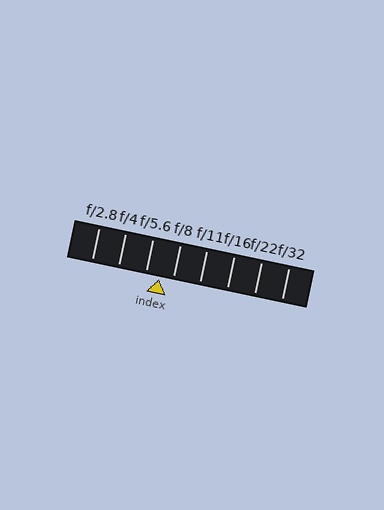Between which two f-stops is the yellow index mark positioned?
The index mark is between f/5.6 and f/8.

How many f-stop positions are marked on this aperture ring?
There are 8 f-stop positions marked.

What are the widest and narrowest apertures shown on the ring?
The widest aperture shown is f/2.8 and the narrowest is f/32.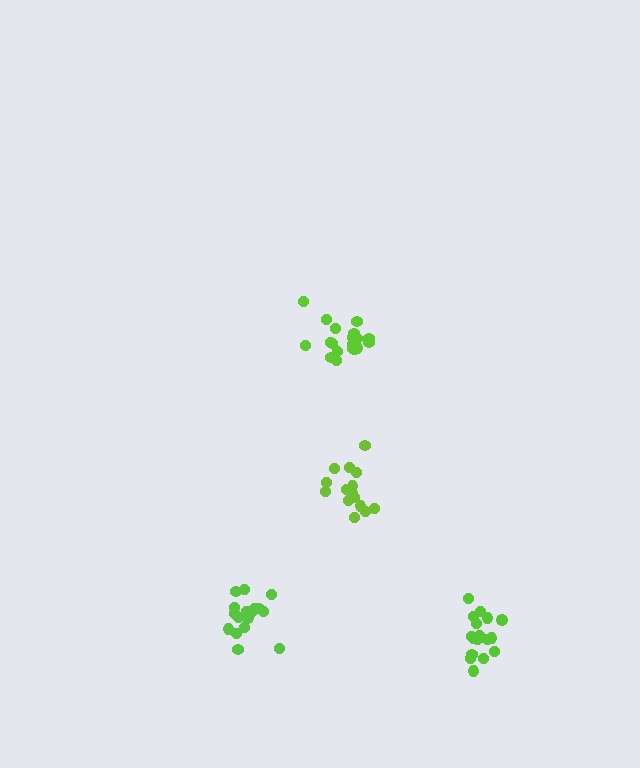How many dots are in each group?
Group 1: 18 dots, Group 2: 17 dots, Group 3: 19 dots, Group 4: 16 dots (70 total).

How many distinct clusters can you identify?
There are 4 distinct clusters.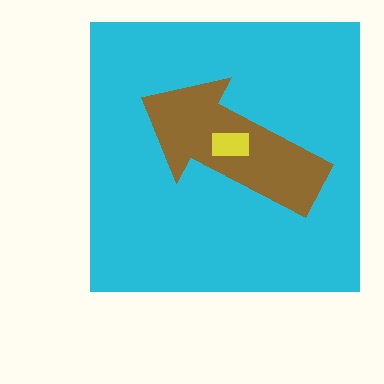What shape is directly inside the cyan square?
The brown arrow.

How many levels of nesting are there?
3.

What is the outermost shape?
The cyan square.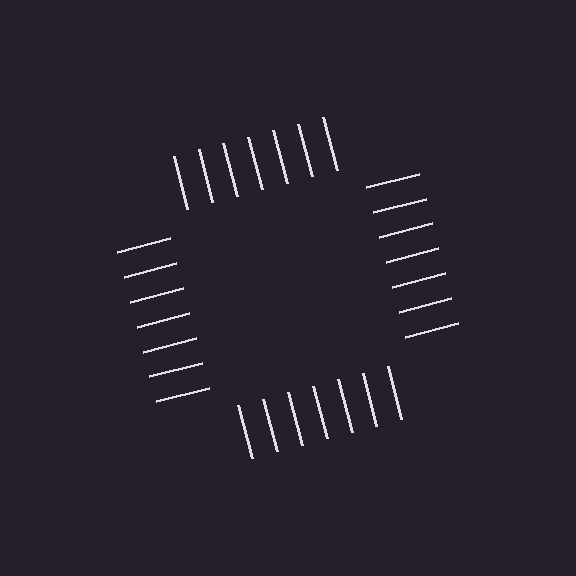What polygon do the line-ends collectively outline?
An illusory square — the line segments terminate on its edges but no continuous stroke is drawn.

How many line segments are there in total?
28 — 7 along each of the 4 edges.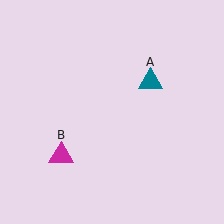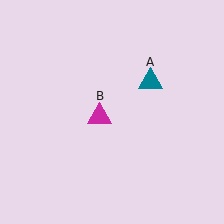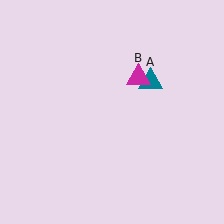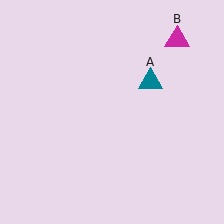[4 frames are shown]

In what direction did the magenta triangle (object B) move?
The magenta triangle (object B) moved up and to the right.